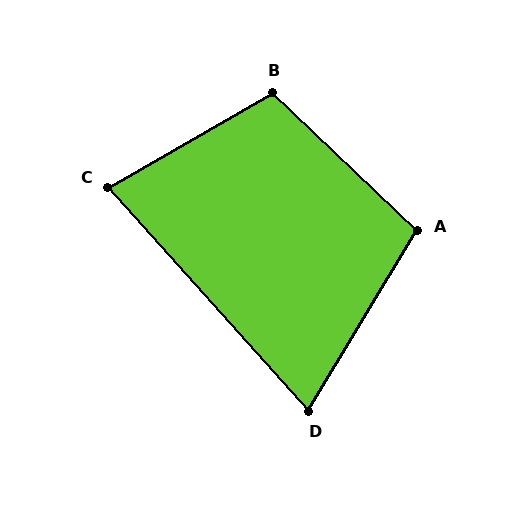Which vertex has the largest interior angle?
B, at approximately 107 degrees.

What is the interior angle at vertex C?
Approximately 78 degrees (acute).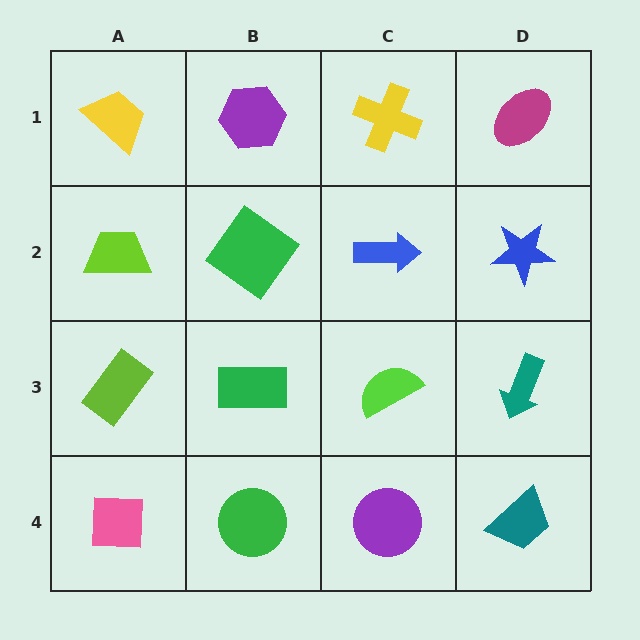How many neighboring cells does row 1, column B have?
3.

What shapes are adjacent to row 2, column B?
A purple hexagon (row 1, column B), a green rectangle (row 3, column B), a lime trapezoid (row 2, column A), a blue arrow (row 2, column C).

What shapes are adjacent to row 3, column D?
A blue star (row 2, column D), a teal trapezoid (row 4, column D), a lime semicircle (row 3, column C).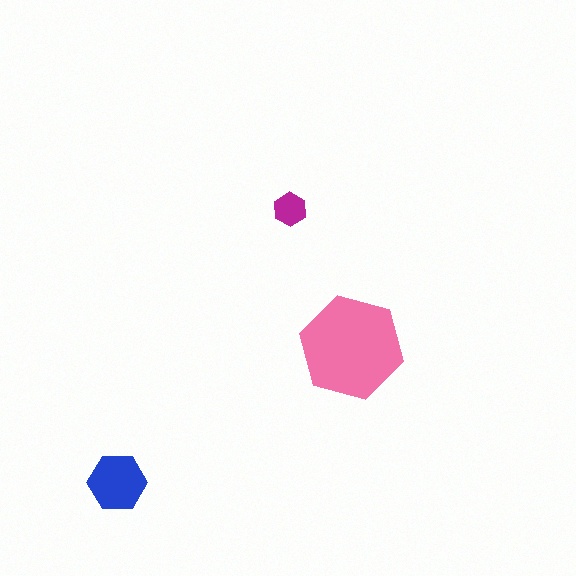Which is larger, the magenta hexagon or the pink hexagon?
The pink one.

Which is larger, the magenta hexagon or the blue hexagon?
The blue one.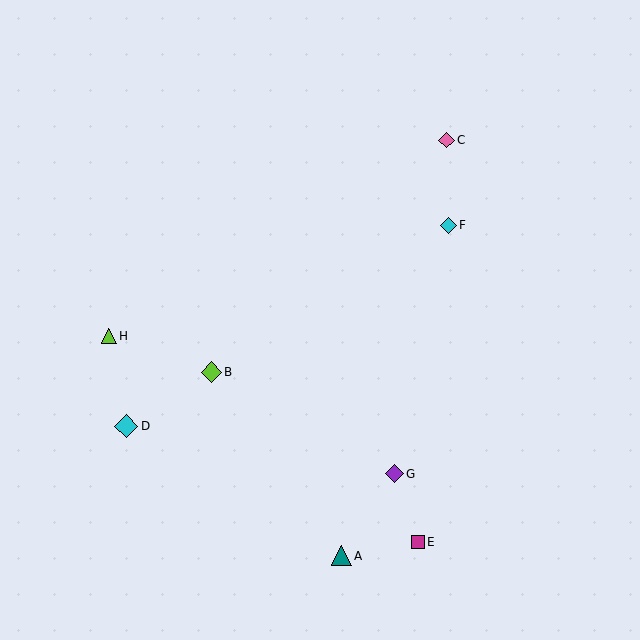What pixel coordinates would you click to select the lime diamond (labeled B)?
Click at (211, 372) to select the lime diamond B.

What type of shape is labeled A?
Shape A is a teal triangle.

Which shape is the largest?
The cyan diamond (labeled D) is the largest.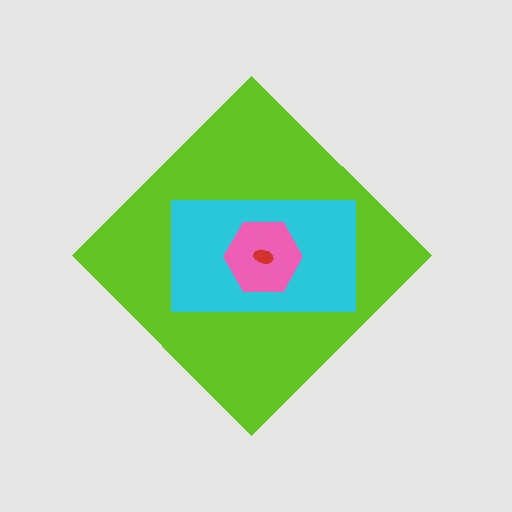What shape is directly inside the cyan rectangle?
The pink hexagon.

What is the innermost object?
The red ellipse.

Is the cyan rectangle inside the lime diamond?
Yes.